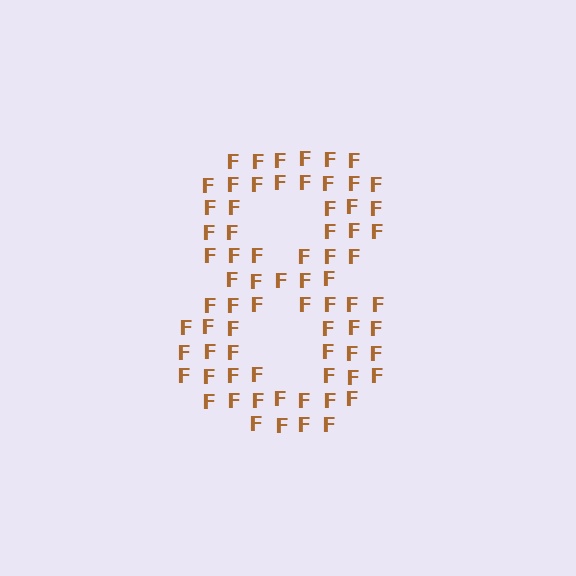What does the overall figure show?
The overall figure shows the digit 8.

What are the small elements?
The small elements are letter F's.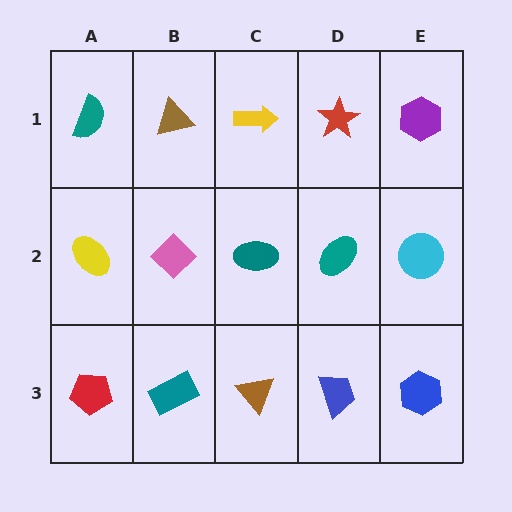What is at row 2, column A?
A yellow ellipse.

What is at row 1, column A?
A teal semicircle.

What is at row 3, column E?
A blue hexagon.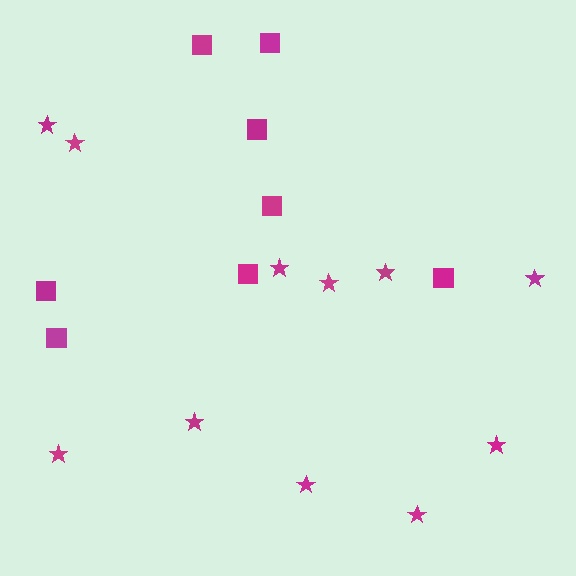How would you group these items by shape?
There are 2 groups: one group of stars (11) and one group of squares (8).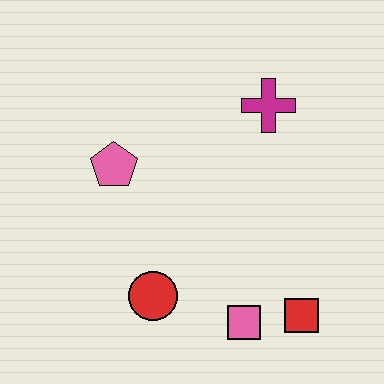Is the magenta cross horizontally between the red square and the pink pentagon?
Yes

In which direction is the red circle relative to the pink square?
The red circle is to the left of the pink square.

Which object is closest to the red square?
The pink square is closest to the red square.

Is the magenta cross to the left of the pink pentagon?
No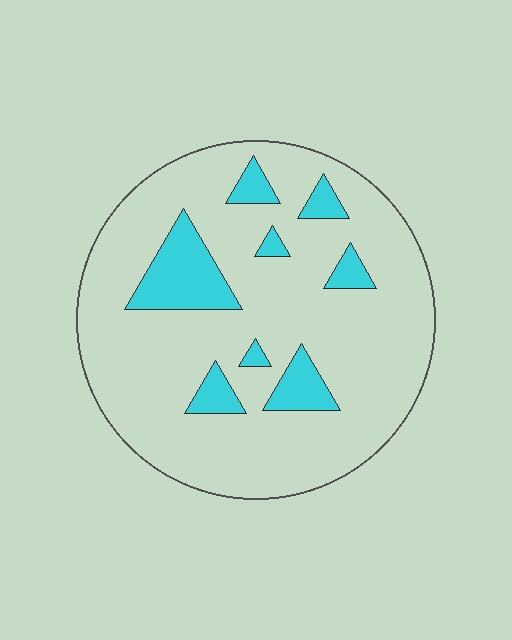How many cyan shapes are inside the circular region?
8.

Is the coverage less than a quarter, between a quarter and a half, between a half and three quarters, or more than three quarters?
Less than a quarter.